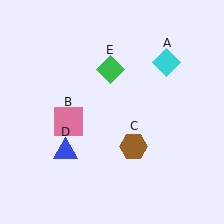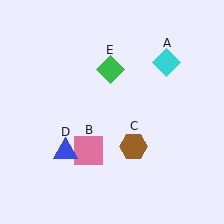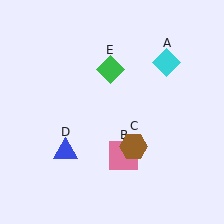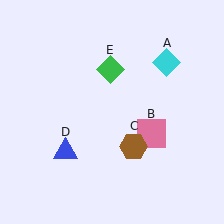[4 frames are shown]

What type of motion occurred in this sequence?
The pink square (object B) rotated counterclockwise around the center of the scene.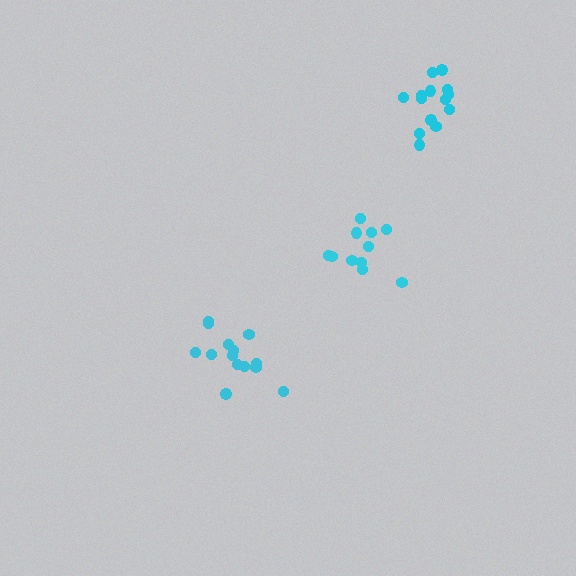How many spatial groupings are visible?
There are 3 spatial groupings.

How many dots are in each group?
Group 1: 14 dots, Group 2: 11 dots, Group 3: 14 dots (39 total).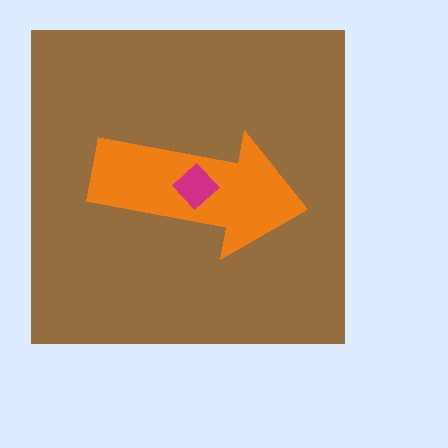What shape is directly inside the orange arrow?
The magenta diamond.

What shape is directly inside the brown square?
The orange arrow.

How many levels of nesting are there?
3.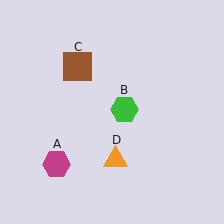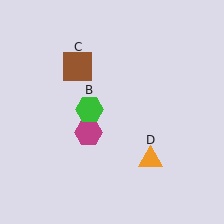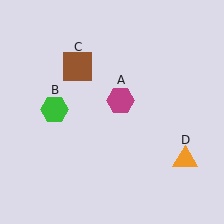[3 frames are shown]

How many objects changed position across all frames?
3 objects changed position: magenta hexagon (object A), green hexagon (object B), orange triangle (object D).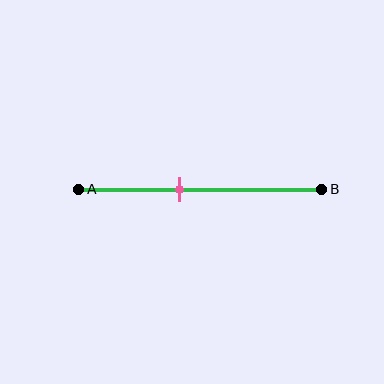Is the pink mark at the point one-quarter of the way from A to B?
No, the mark is at about 40% from A, not at the 25% one-quarter point.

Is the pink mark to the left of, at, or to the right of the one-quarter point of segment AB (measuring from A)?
The pink mark is to the right of the one-quarter point of segment AB.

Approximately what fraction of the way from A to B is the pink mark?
The pink mark is approximately 40% of the way from A to B.